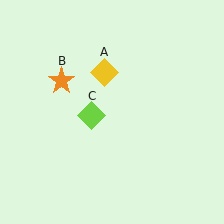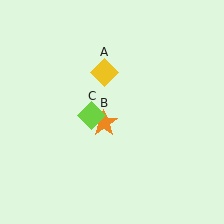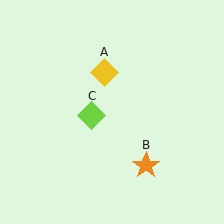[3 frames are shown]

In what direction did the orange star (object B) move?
The orange star (object B) moved down and to the right.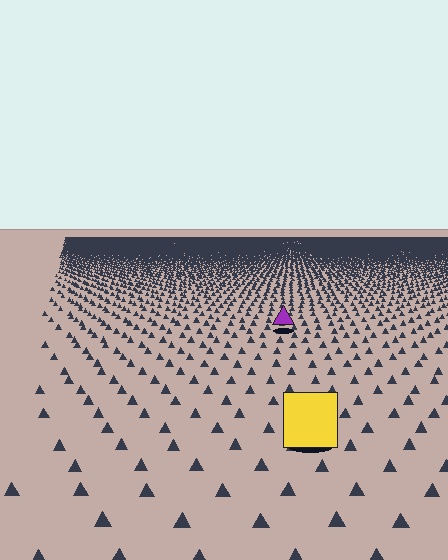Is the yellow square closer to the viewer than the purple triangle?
Yes. The yellow square is closer — you can tell from the texture gradient: the ground texture is coarser near it.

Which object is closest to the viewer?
The yellow square is closest. The texture marks near it are larger and more spread out.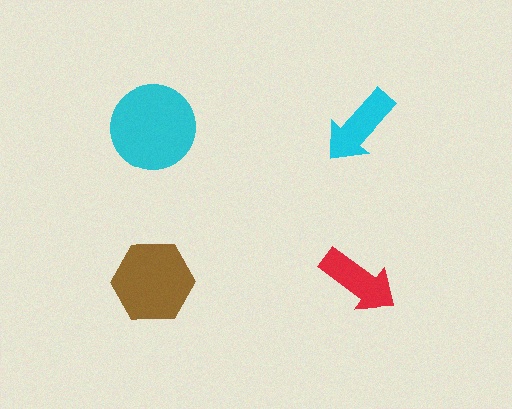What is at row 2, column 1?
A brown hexagon.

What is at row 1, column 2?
A cyan arrow.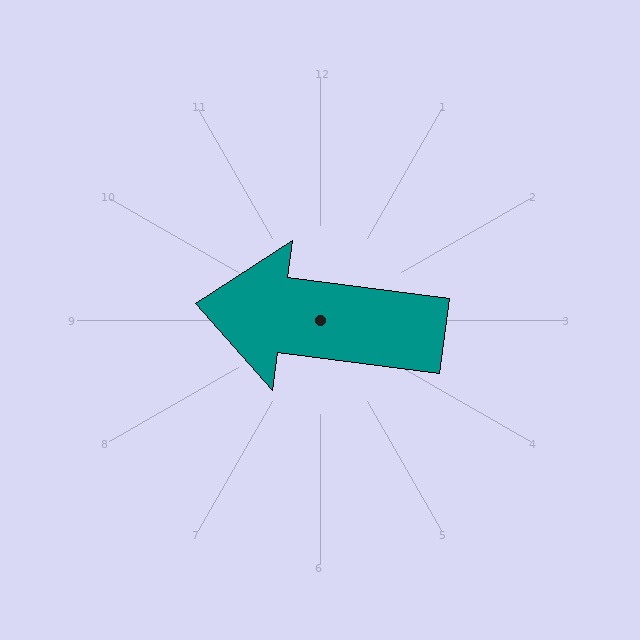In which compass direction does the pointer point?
West.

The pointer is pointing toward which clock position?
Roughly 9 o'clock.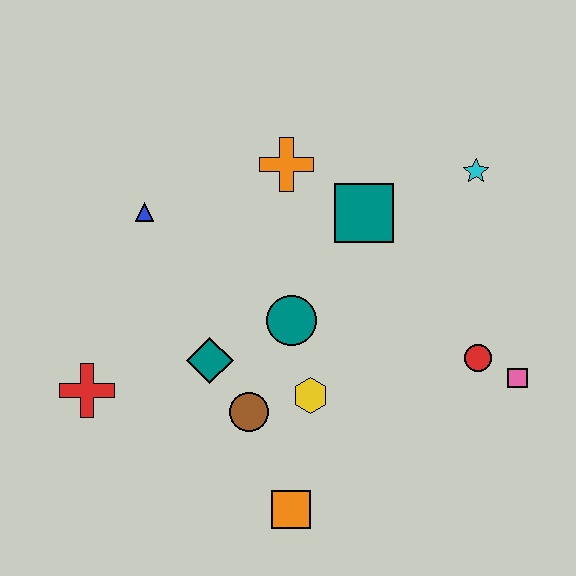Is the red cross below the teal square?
Yes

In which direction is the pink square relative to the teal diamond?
The pink square is to the right of the teal diamond.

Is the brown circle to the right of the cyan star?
No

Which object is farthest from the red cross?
The cyan star is farthest from the red cross.